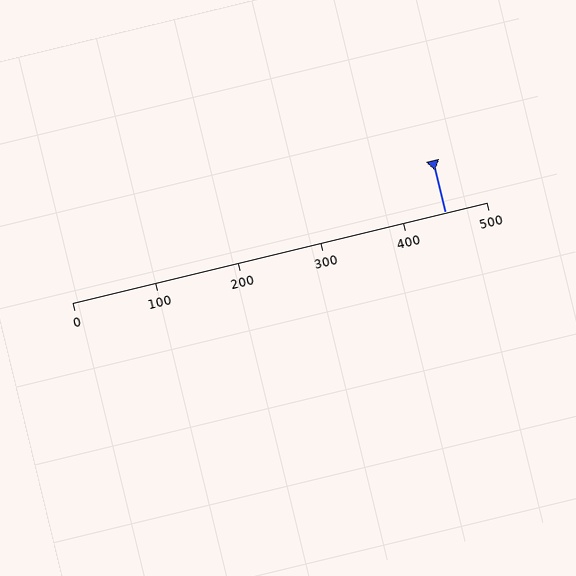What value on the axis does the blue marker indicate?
The marker indicates approximately 450.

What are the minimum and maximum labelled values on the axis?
The axis runs from 0 to 500.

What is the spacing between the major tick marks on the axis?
The major ticks are spaced 100 apart.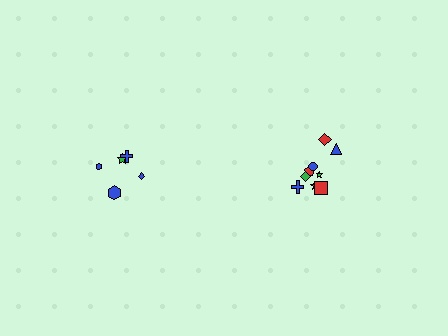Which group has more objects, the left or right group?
The right group.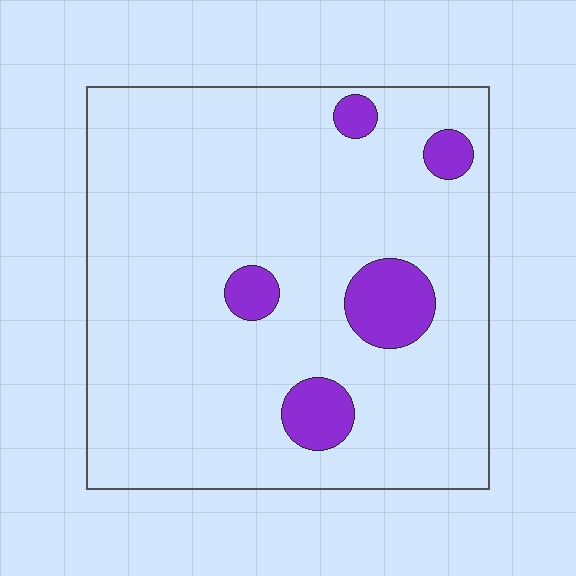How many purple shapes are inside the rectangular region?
5.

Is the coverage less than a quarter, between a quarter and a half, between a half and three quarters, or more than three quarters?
Less than a quarter.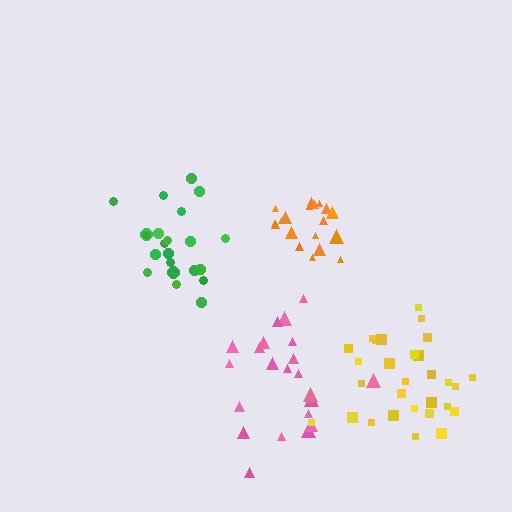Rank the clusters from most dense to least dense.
orange, yellow, green, pink.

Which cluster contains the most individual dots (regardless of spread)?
Yellow (29).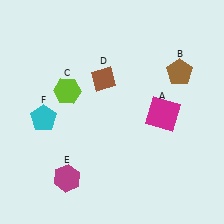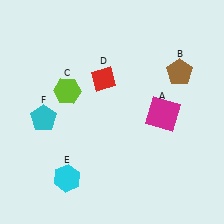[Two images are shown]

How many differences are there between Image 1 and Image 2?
There are 2 differences between the two images.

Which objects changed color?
D changed from brown to red. E changed from magenta to cyan.